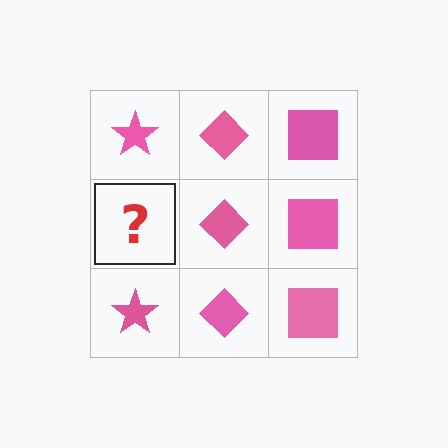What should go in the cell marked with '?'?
The missing cell should contain a pink star.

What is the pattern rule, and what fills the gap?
The rule is that each column has a consistent shape. The gap should be filled with a pink star.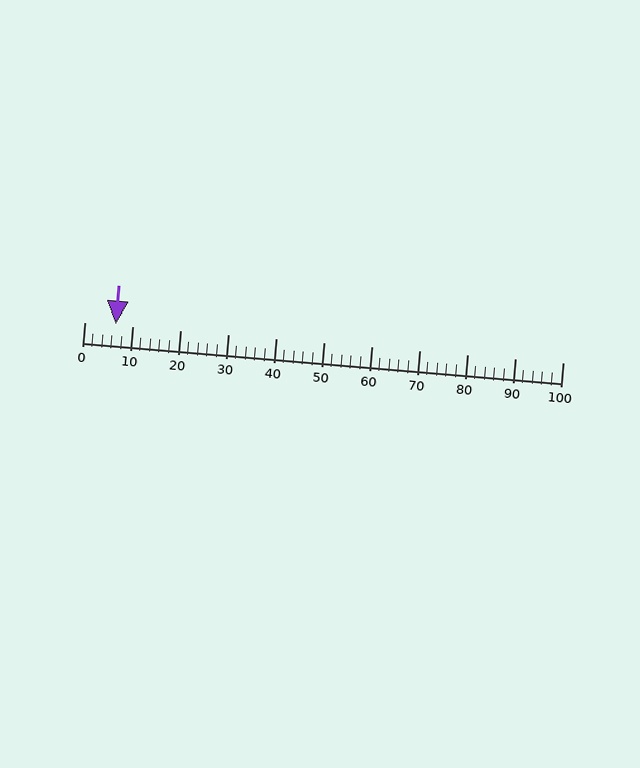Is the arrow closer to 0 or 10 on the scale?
The arrow is closer to 10.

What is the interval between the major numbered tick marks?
The major tick marks are spaced 10 units apart.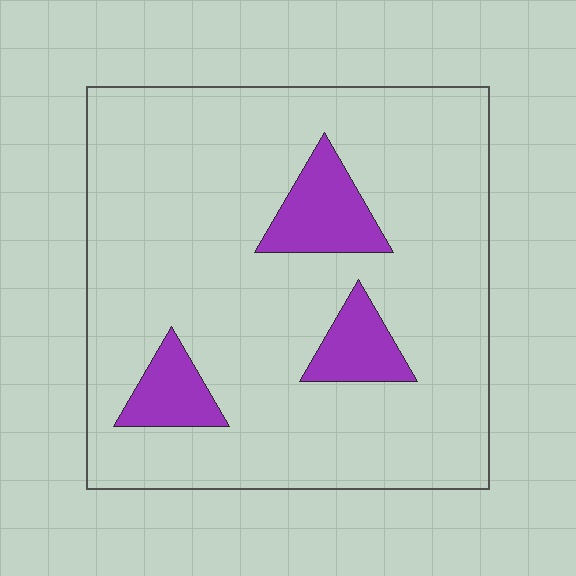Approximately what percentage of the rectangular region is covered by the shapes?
Approximately 15%.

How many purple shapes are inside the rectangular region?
3.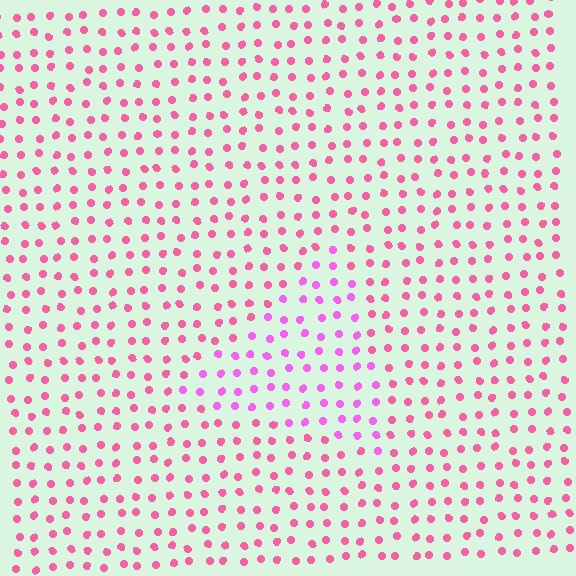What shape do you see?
I see a triangle.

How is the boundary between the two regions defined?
The boundary is defined purely by a slight shift in hue (about 32 degrees). Spacing, size, and orientation are identical on both sides.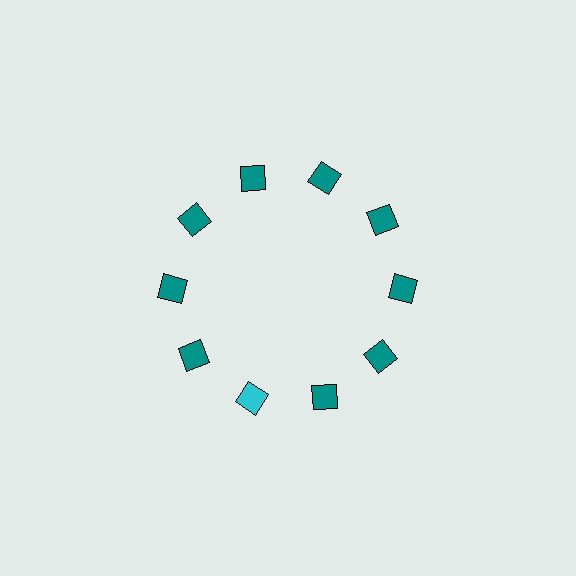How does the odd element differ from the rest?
It has a different color: cyan instead of teal.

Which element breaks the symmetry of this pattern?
The cyan square at roughly the 7 o'clock position breaks the symmetry. All other shapes are teal squares.